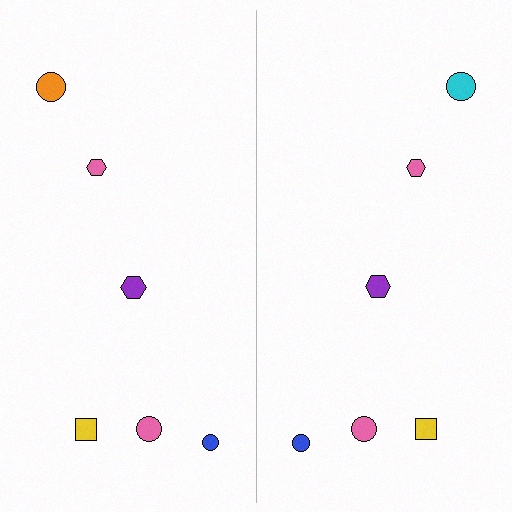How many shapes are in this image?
There are 12 shapes in this image.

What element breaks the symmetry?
The cyan circle on the right side breaks the symmetry — its mirror counterpart is orange.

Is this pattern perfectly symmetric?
No, the pattern is not perfectly symmetric. The cyan circle on the right side breaks the symmetry — its mirror counterpart is orange.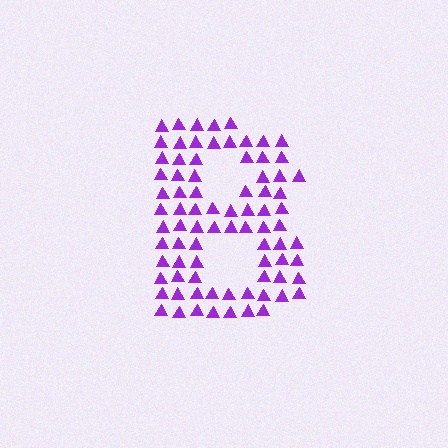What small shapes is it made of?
It is made of small triangles.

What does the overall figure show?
The overall figure shows the letter B.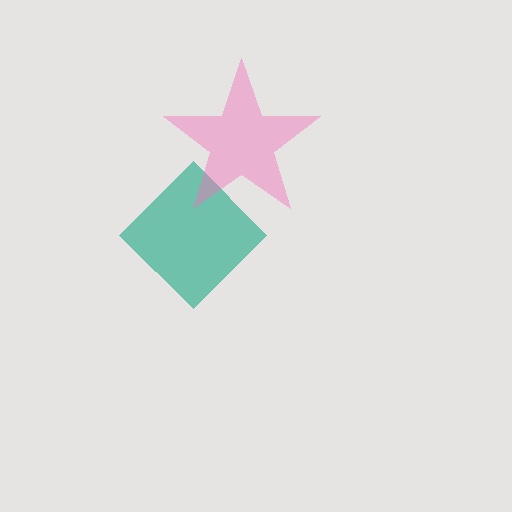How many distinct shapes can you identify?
There are 2 distinct shapes: a teal diamond, a pink star.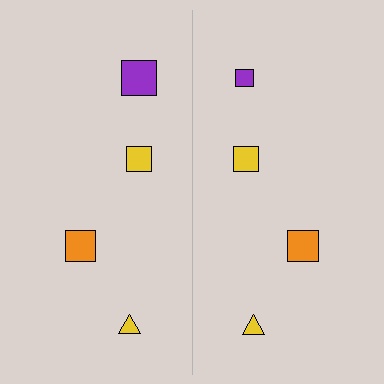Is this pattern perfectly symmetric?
No, the pattern is not perfectly symmetric. The purple square on the right side has a different size than its mirror counterpart.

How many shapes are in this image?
There are 8 shapes in this image.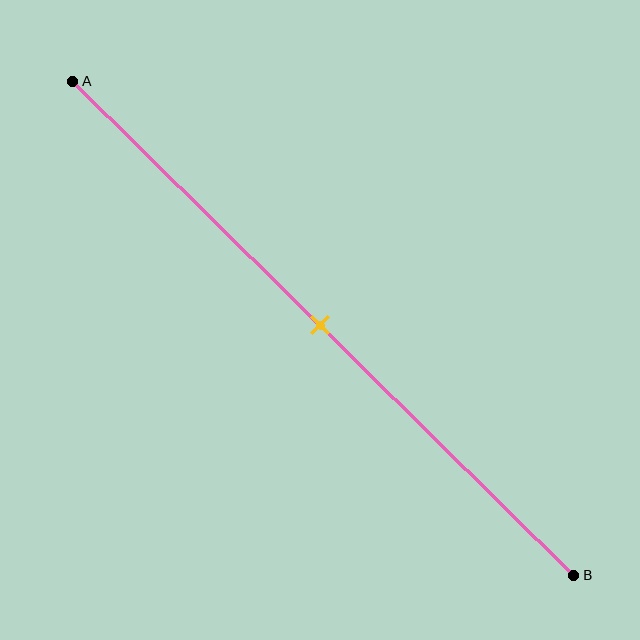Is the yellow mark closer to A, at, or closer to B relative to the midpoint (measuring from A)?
The yellow mark is approximately at the midpoint of segment AB.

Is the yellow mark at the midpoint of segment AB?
Yes, the mark is approximately at the midpoint.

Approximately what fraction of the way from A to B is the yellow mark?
The yellow mark is approximately 50% of the way from A to B.